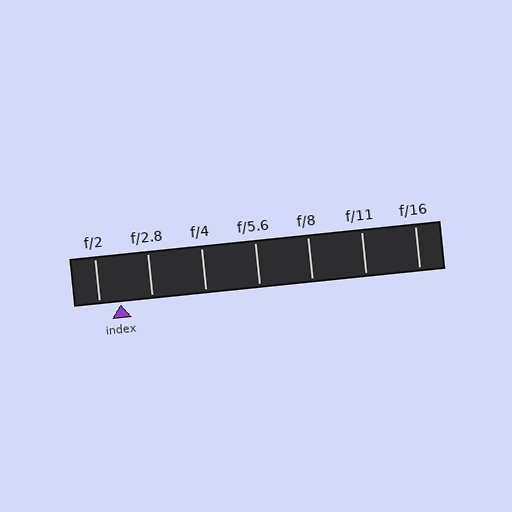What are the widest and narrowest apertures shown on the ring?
The widest aperture shown is f/2 and the narrowest is f/16.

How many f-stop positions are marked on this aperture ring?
There are 7 f-stop positions marked.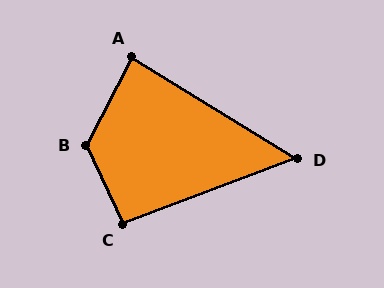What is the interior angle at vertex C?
Approximately 94 degrees (approximately right).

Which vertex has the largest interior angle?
B, at approximately 128 degrees.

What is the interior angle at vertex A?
Approximately 86 degrees (approximately right).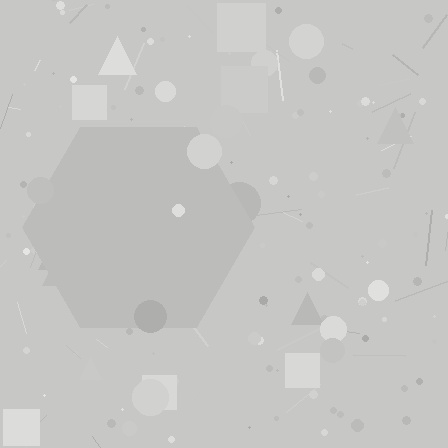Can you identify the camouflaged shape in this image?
The camouflaged shape is a hexagon.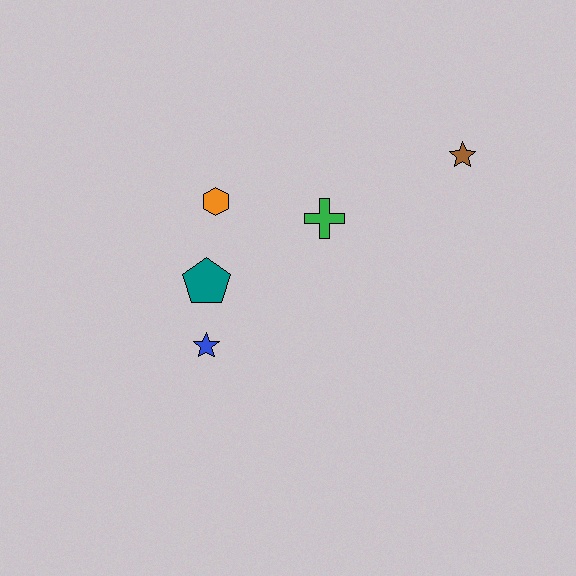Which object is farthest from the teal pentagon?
The brown star is farthest from the teal pentagon.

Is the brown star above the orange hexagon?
Yes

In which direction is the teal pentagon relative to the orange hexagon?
The teal pentagon is below the orange hexagon.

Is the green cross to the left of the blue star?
No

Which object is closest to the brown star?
The green cross is closest to the brown star.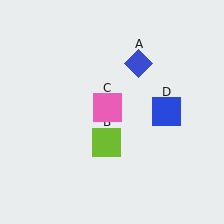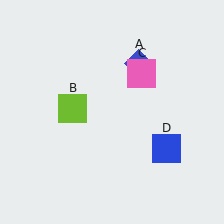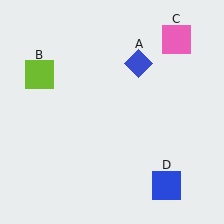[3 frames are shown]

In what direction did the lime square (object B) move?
The lime square (object B) moved up and to the left.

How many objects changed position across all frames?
3 objects changed position: lime square (object B), pink square (object C), blue square (object D).